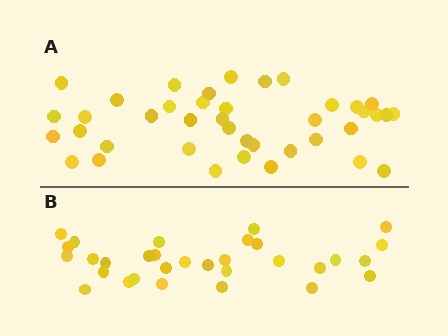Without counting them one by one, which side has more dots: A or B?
Region A (the top region) has more dots.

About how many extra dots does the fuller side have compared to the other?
Region A has roughly 8 or so more dots than region B.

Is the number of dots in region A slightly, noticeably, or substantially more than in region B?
Region A has noticeably more, but not dramatically so. The ratio is roughly 1.3 to 1.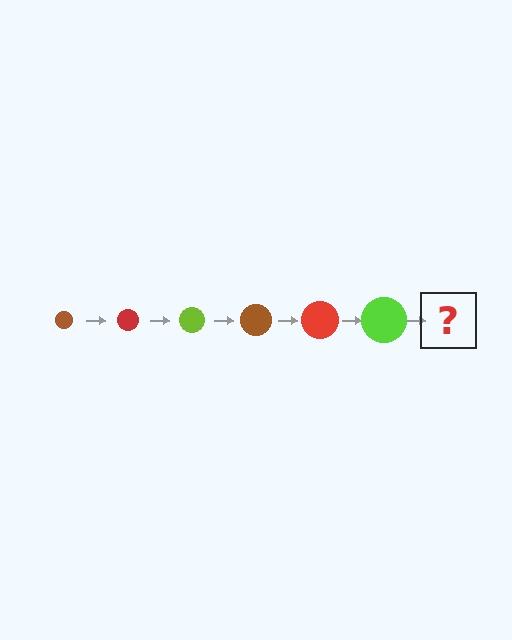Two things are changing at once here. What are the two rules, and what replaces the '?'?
The two rules are that the circle grows larger each step and the color cycles through brown, red, and lime. The '?' should be a brown circle, larger than the previous one.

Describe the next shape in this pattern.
It should be a brown circle, larger than the previous one.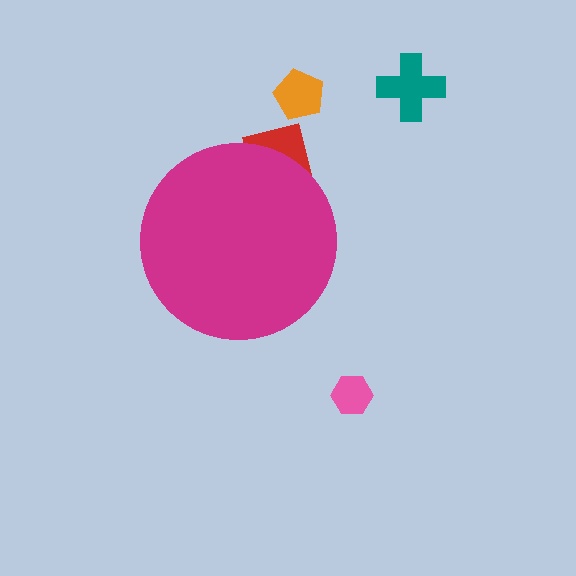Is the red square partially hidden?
Yes, the red square is partially hidden behind the magenta circle.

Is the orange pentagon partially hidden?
No, the orange pentagon is fully visible.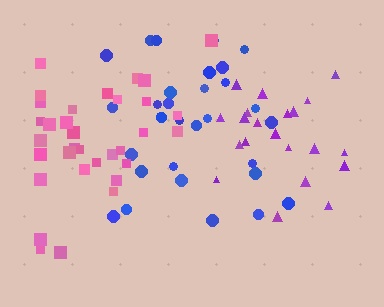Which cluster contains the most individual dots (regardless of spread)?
Pink (33).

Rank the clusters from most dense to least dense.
purple, blue, pink.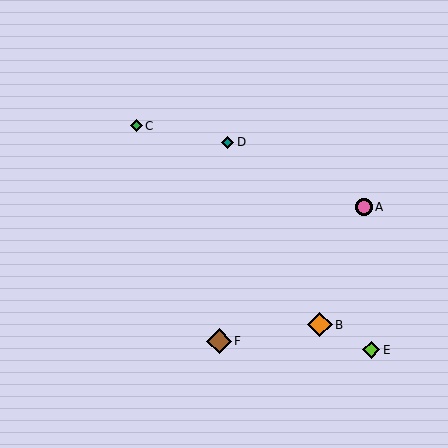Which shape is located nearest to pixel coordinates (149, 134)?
The green diamond (labeled C) at (136, 126) is nearest to that location.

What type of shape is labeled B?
Shape B is an orange diamond.